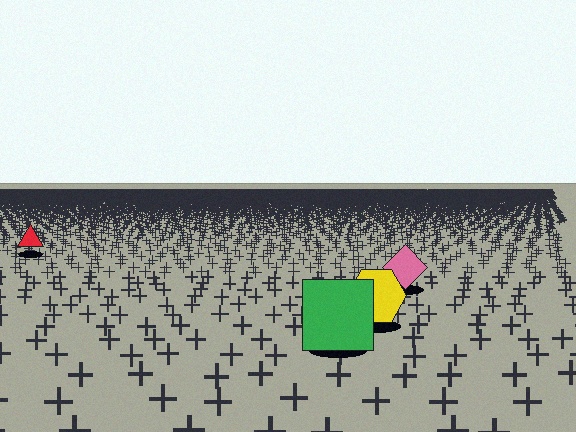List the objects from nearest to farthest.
From nearest to farthest: the green square, the yellow hexagon, the pink diamond, the red triangle.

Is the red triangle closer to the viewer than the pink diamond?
No. The pink diamond is closer — you can tell from the texture gradient: the ground texture is coarser near it.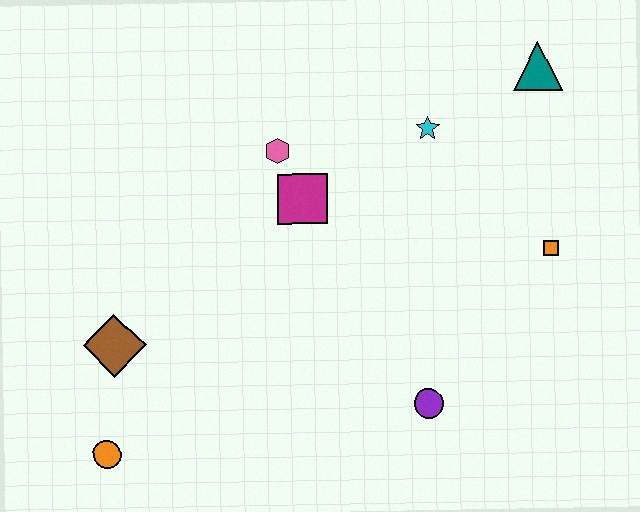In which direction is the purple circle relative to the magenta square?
The purple circle is below the magenta square.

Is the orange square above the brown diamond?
Yes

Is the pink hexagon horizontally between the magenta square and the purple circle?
No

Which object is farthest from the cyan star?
The orange circle is farthest from the cyan star.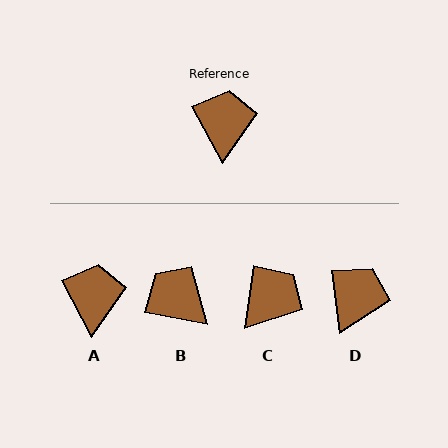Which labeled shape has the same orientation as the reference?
A.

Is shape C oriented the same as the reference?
No, it is off by about 37 degrees.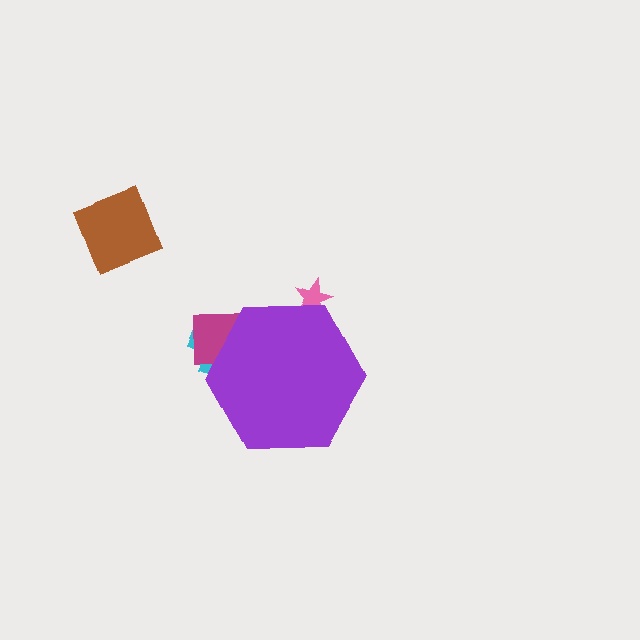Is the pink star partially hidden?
Yes, the pink star is partially hidden behind the purple hexagon.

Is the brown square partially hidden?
No, the brown square is fully visible.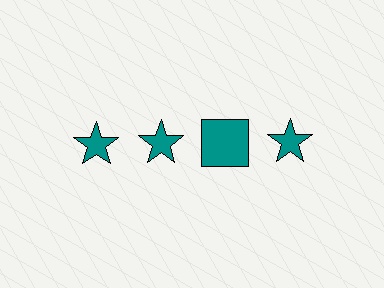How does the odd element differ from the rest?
It has a different shape: square instead of star.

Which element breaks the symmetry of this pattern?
The teal square in the top row, center column breaks the symmetry. All other shapes are teal stars.